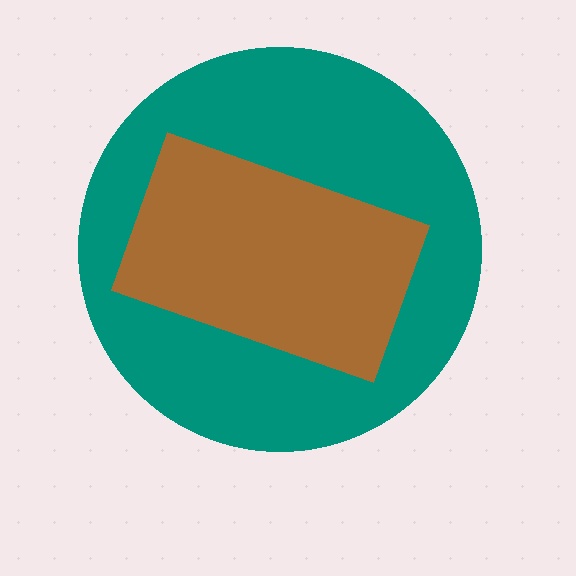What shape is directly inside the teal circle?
The brown rectangle.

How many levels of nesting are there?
2.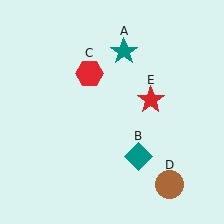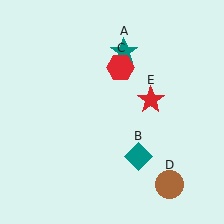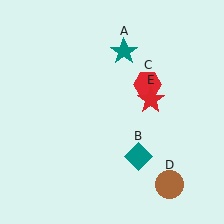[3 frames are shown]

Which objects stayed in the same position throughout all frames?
Teal star (object A) and teal diamond (object B) and brown circle (object D) and red star (object E) remained stationary.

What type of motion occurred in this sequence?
The red hexagon (object C) rotated clockwise around the center of the scene.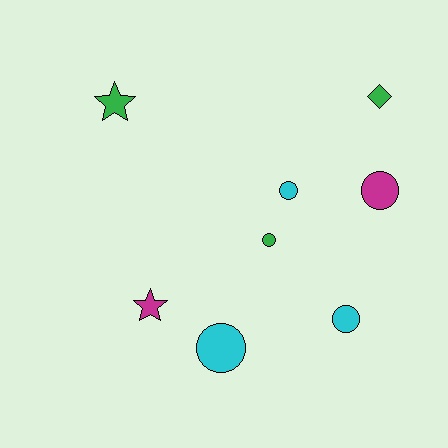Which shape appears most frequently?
Circle, with 5 objects.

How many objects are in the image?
There are 8 objects.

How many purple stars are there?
There are no purple stars.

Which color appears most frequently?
Green, with 3 objects.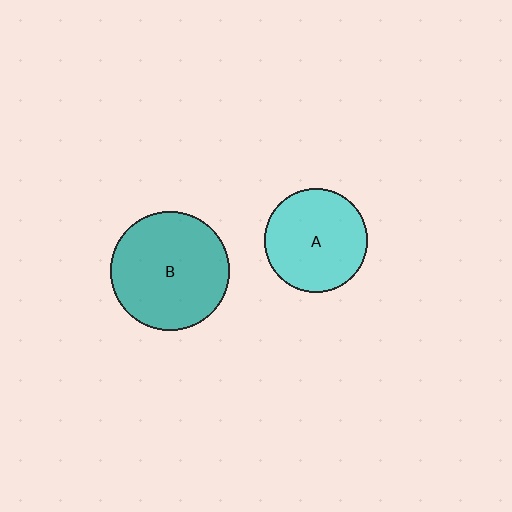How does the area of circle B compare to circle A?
Approximately 1.3 times.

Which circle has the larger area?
Circle B (teal).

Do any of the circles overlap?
No, none of the circles overlap.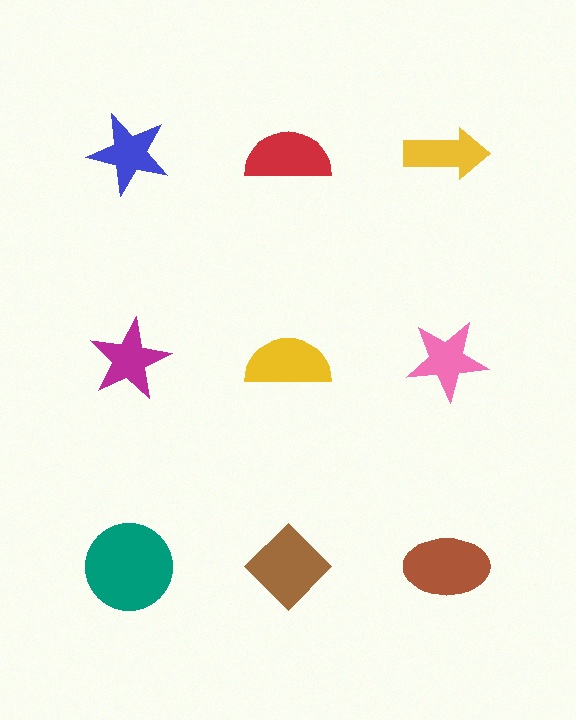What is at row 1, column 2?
A red semicircle.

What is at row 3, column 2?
A brown diamond.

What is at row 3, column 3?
A brown ellipse.